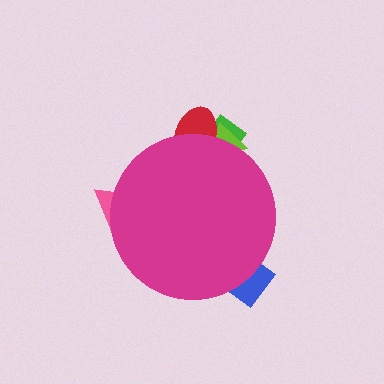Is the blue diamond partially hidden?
Yes, the blue diamond is partially hidden behind the magenta circle.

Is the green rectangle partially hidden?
Yes, the green rectangle is partially hidden behind the magenta circle.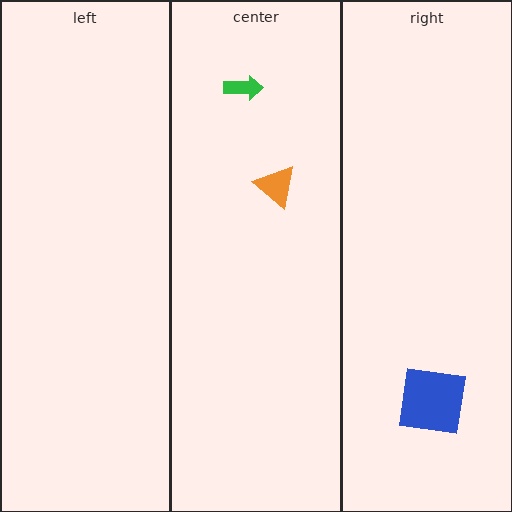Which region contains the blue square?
The right region.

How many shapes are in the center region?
2.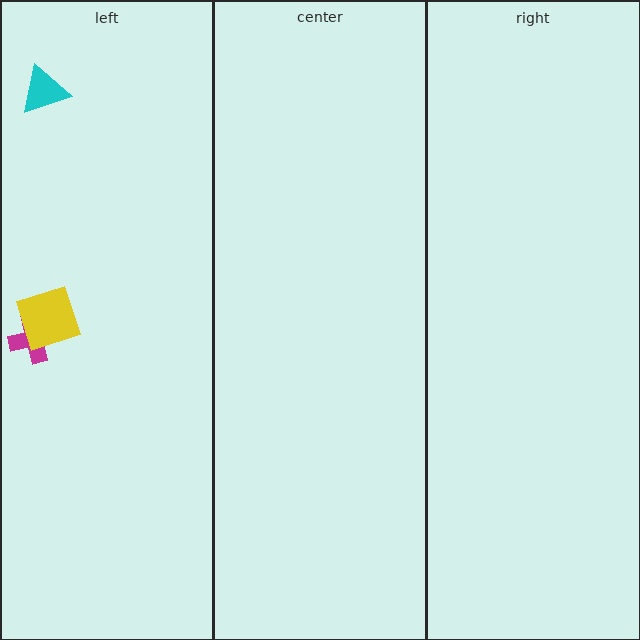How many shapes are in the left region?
3.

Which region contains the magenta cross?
The left region.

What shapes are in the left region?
The magenta cross, the yellow diamond, the cyan triangle.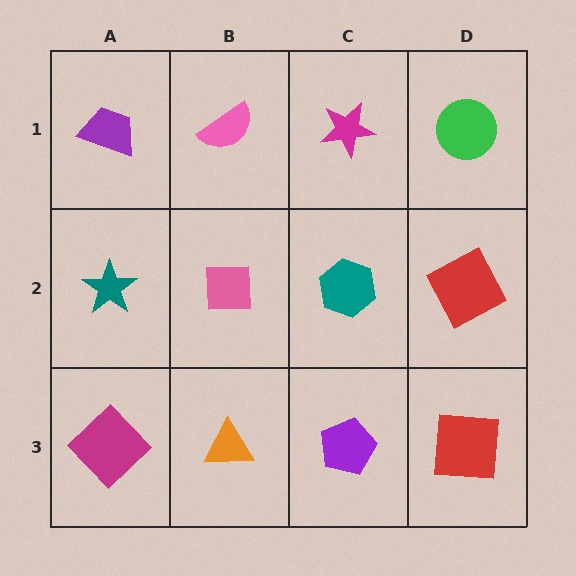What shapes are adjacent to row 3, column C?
A teal hexagon (row 2, column C), an orange triangle (row 3, column B), a red square (row 3, column D).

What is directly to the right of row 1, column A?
A pink semicircle.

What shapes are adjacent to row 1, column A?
A teal star (row 2, column A), a pink semicircle (row 1, column B).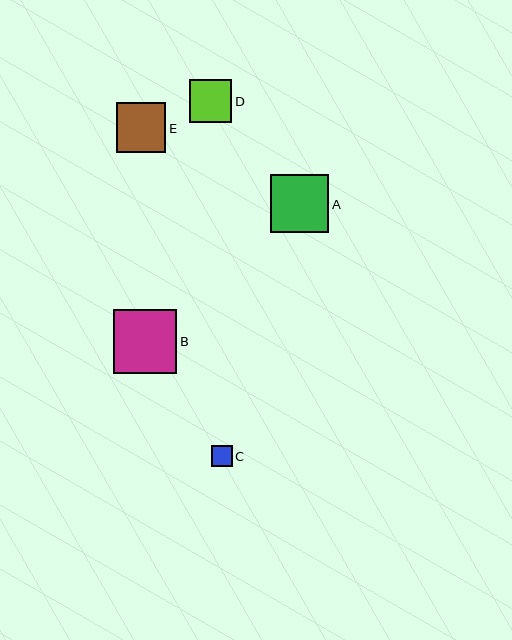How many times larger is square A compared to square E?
Square A is approximately 1.2 times the size of square E.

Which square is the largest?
Square B is the largest with a size of approximately 63 pixels.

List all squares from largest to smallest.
From largest to smallest: B, A, E, D, C.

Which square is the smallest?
Square C is the smallest with a size of approximately 21 pixels.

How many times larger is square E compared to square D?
Square E is approximately 1.2 times the size of square D.